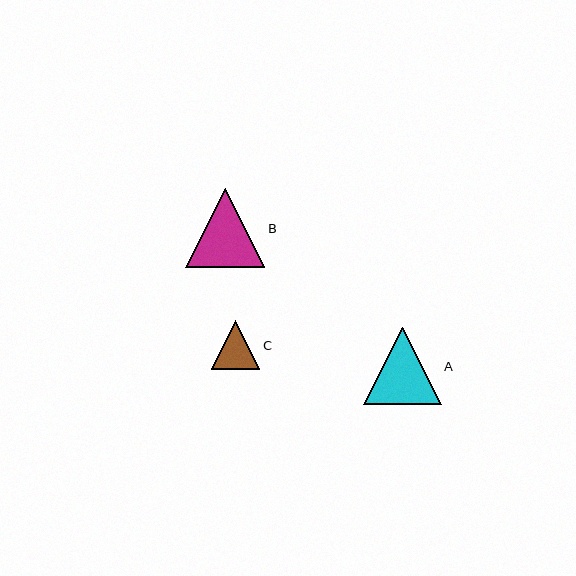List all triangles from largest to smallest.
From largest to smallest: B, A, C.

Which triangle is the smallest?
Triangle C is the smallest with a size of approximately 49 pixels.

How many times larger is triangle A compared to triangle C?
Triangle A is approximately 1.6 times the size of triangle C.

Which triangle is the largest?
Triangle B is the largest with a size of approximately 79 pixels.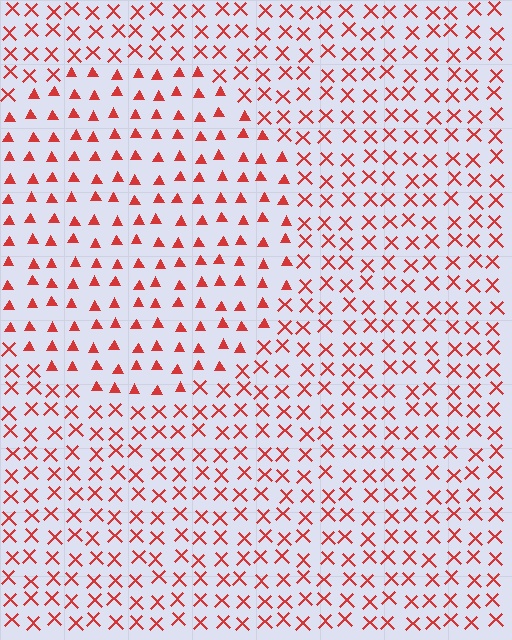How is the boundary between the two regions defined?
The boundary is defined by a change in element shape: triangles inside vs. X marks outside. All elements share the same color and spacing.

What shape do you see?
I see a circle.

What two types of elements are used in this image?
The image uses triangles inside the circle region and X marks outside it.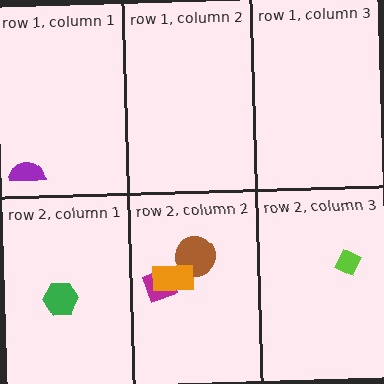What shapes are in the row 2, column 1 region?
The green hexagon.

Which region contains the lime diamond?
The row 2, column 3 region.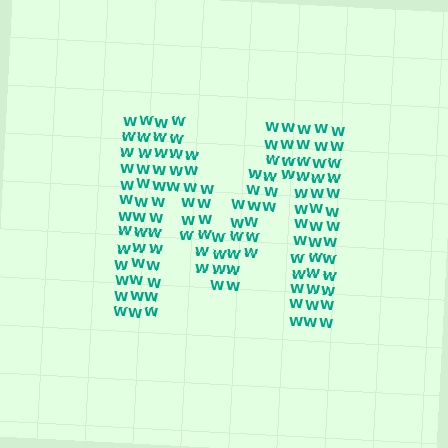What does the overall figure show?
The overall figure shows the letter M.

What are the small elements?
The small elements are letter W's.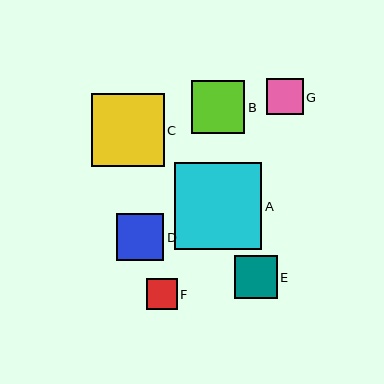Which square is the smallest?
Square F is the smallest with a size of approximately 31 pixels.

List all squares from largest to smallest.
From largest to smallest: A, C, B, D, E, G, F.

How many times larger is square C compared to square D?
Square C is approximately 1.5 times the size of square D.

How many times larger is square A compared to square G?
Square A is approximately 2.4 times the size of square G.